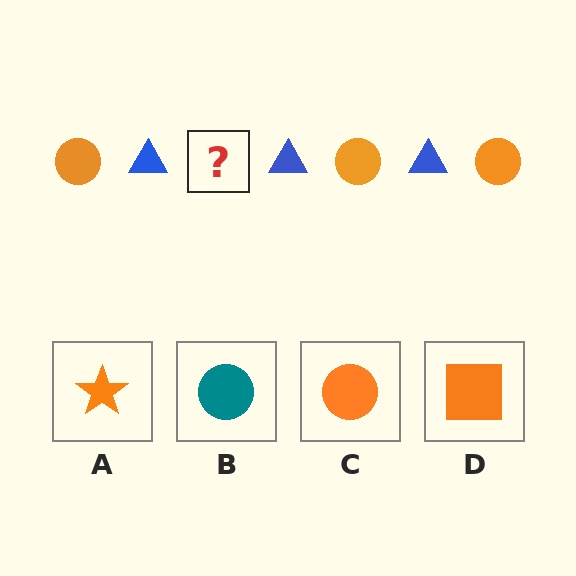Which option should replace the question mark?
Option C.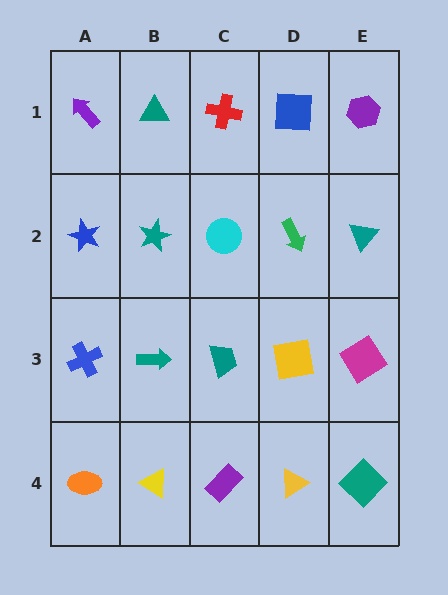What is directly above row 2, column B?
A teal triangle.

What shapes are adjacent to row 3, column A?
A blue star (row 2, column A), an orange ellipse (row 4, column A), a teal arrow (row 3, column B).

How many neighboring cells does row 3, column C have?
4.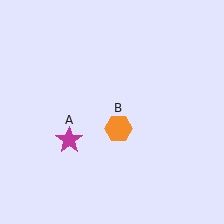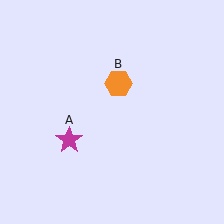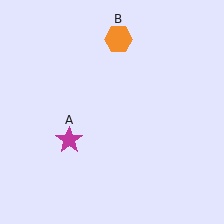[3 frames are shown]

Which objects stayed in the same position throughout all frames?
Magenta star (object A) remained stationary.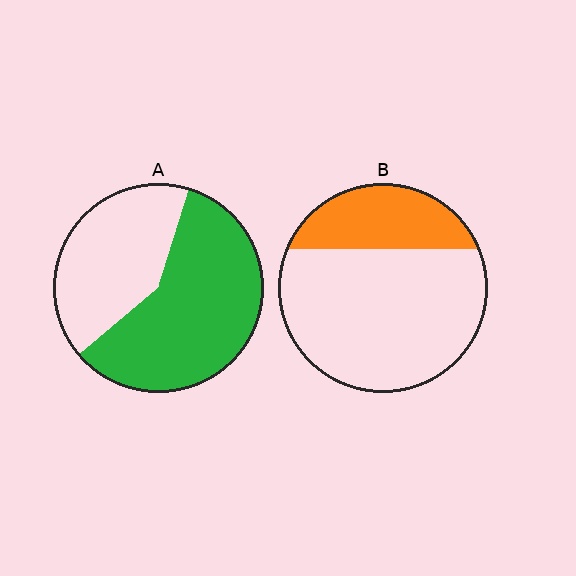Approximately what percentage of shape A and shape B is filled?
A is approximately 60% and B is approximately 25%.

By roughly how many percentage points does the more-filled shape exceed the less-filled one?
By roughly 30 percentage points (A over B).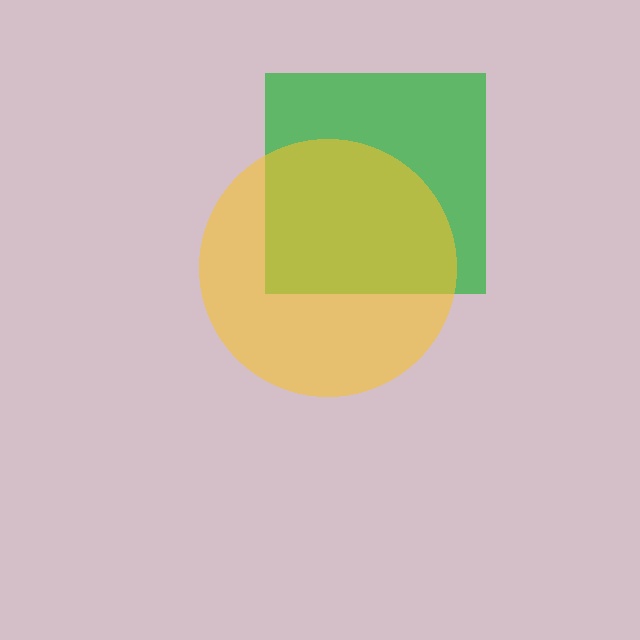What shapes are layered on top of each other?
The layered shapes are: a green square, a yellow circle.